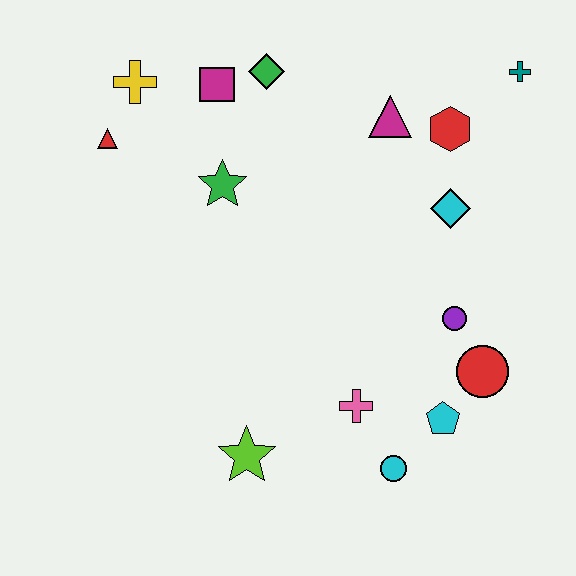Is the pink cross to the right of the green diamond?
Yes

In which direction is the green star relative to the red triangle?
The green star is to the right of the red triangle.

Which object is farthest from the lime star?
The teal cross is farthest from the lime star.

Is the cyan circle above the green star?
No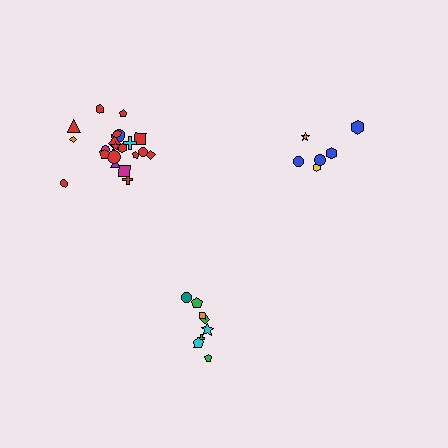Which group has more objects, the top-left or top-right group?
The top-left group.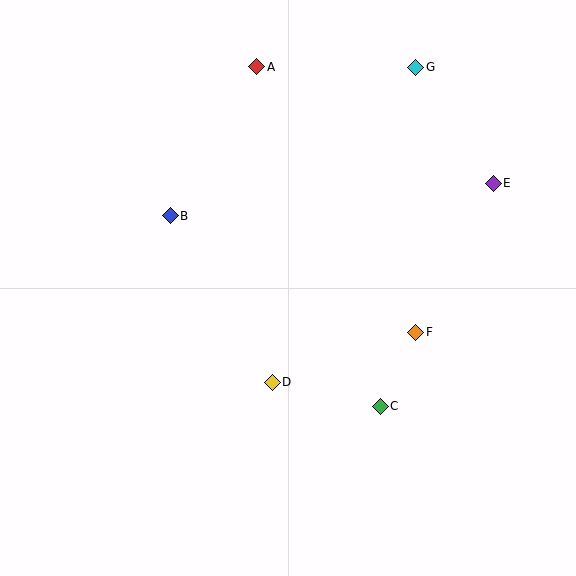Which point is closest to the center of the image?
Point D at (272, 382) is closest to the center.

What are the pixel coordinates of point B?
Point B is at (170, 216).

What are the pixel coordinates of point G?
Point G is at (416, 67).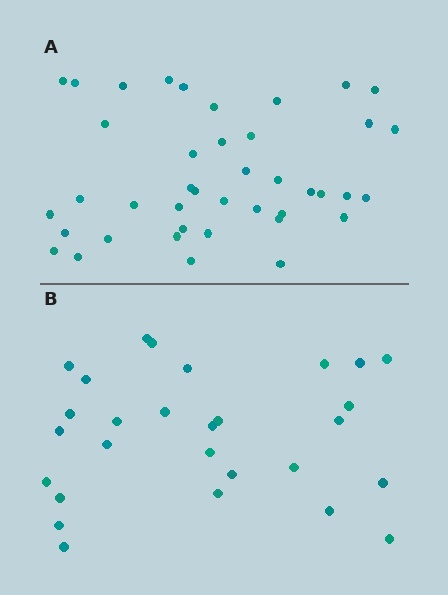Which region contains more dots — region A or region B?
Region A (the top region) has more dots.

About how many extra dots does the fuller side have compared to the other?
Region A has approximately 15 more dots than region B.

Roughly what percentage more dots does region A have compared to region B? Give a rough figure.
About 45% more.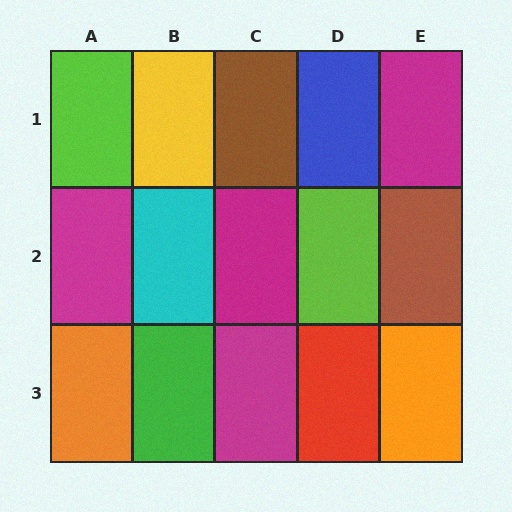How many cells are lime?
2 cells are lime.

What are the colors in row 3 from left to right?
Orange, green, magenta, red, orange.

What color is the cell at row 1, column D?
Blue.